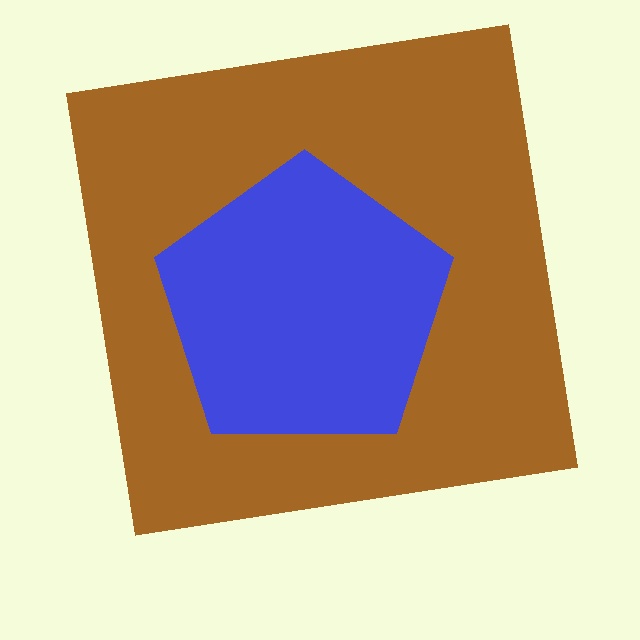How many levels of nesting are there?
2.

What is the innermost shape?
The blue pentagon.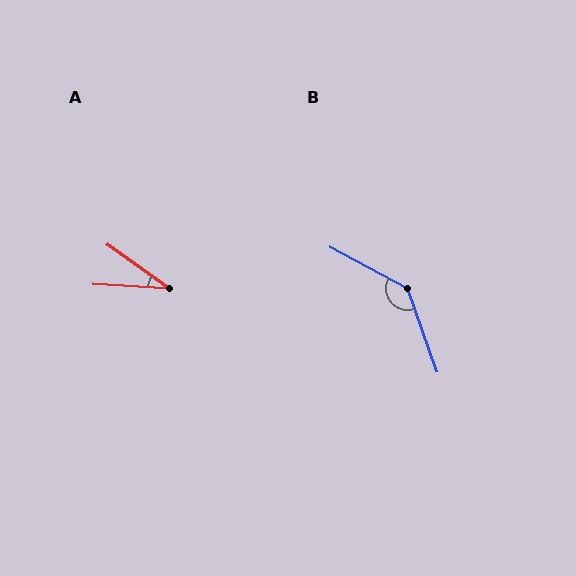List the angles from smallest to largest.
A (32°), B (138°).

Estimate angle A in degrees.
Approximately 32 degrees.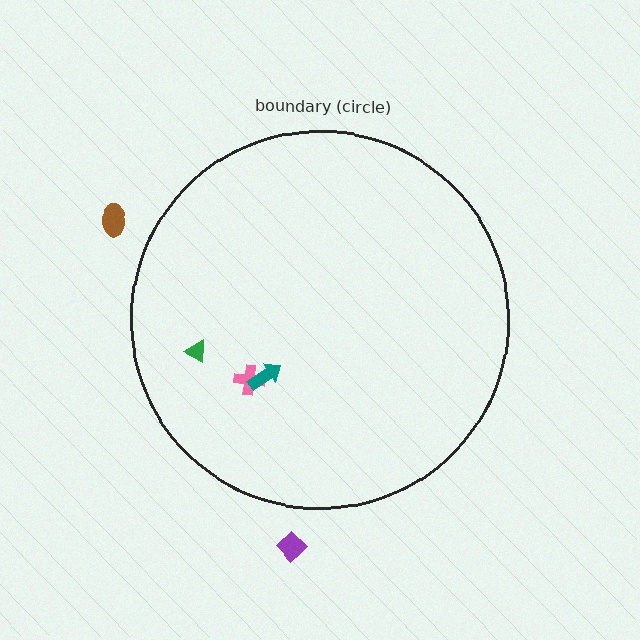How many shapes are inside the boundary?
3 inside, 2 outside.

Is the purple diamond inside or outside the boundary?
Outside.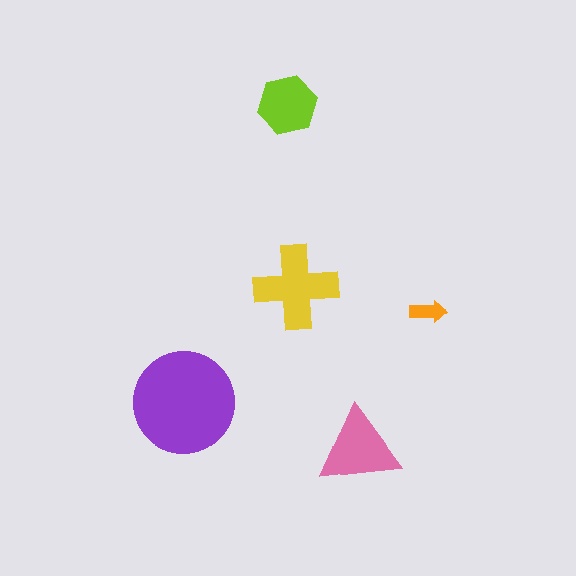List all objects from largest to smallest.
The purple circle, the yellow cross, the pink triangle, the lime hexagon, the orange arrow.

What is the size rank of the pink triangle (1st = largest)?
3rd.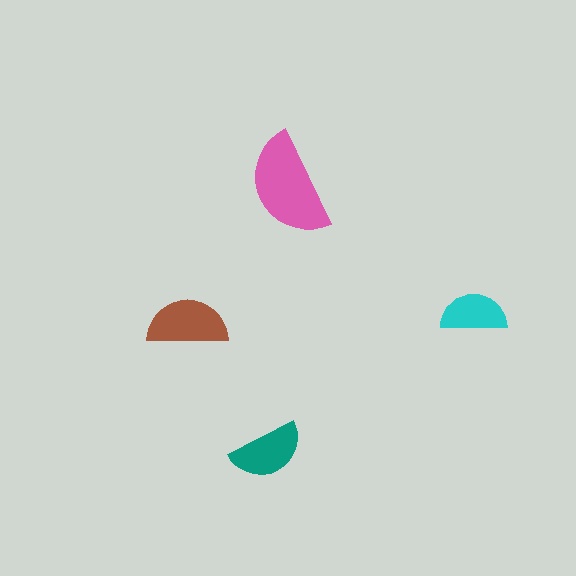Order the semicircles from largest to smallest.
the pink one, the brown one, the teal one, the cyan one.